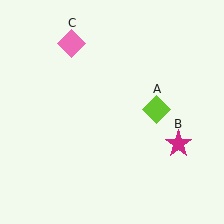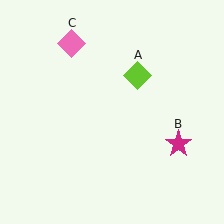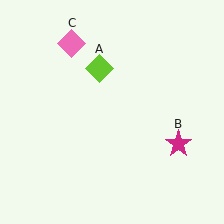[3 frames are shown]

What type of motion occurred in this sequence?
The lime diamond (object A) rotated counterclockwise around the center of the scene.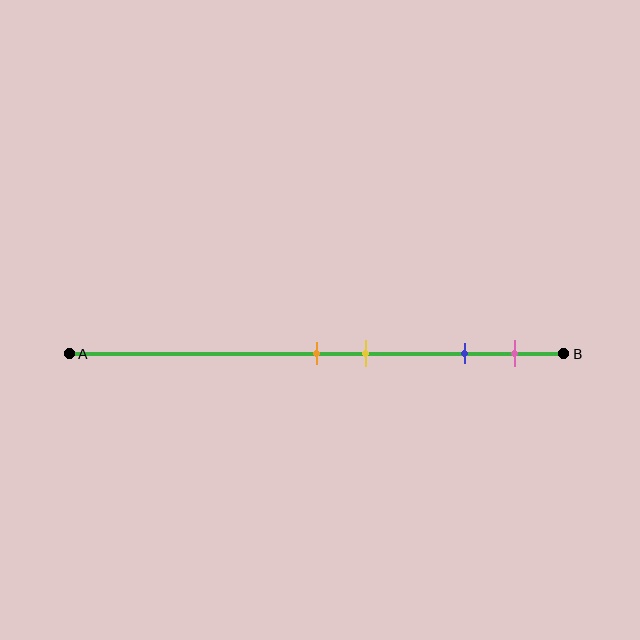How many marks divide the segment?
There are 4 marks dividing the segment.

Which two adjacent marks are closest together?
The orange and yellow marks are the closest adjacent pair.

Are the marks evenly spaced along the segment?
No, the marks are not evenly spaced.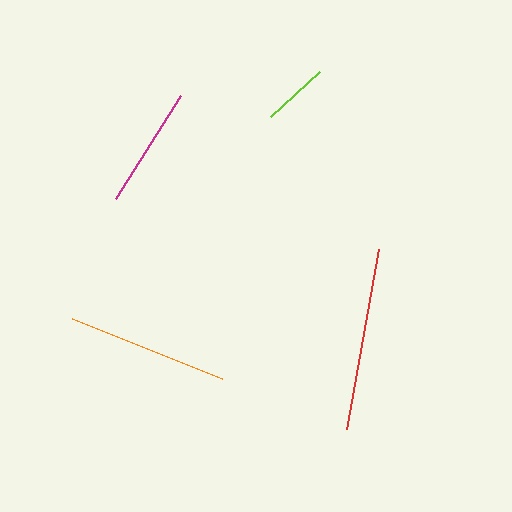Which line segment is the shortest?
The lime line is the shortest at approximately 66 pixels.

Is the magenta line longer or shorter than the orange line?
The orange line is longer than the magenta line.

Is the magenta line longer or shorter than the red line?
The red line is longer than the magenta line.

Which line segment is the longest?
The red line is the longest at approximately 183 pixels.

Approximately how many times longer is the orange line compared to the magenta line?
The orange line is approximately 1.3 times the length of the magenta line.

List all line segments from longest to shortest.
From longest to shortest: red, orange, magenta, lime.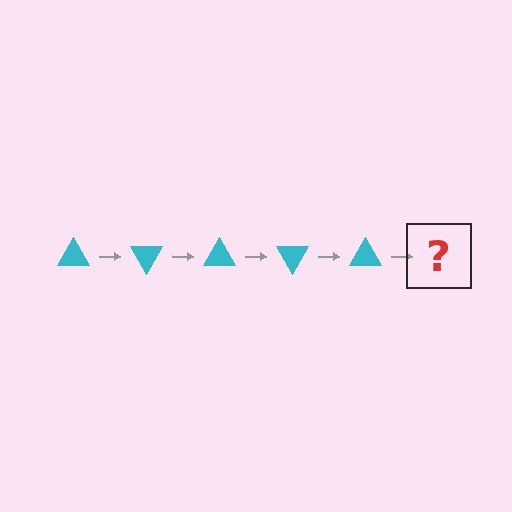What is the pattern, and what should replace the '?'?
The pattern is that the triangle rotates 60 degrees each step. The '?' should be a cyan triangle rotated 300 degrees.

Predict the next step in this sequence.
The next step is a cyan triangle rotated 300 degrees.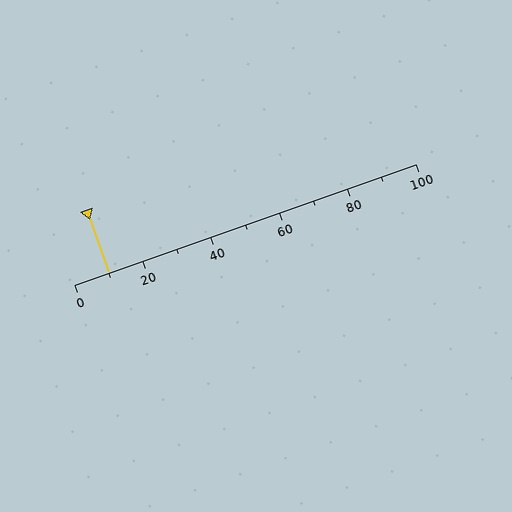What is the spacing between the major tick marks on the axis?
The major ticks are spaced 20 apart.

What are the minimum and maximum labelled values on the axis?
The axis runs from 0 to 100.